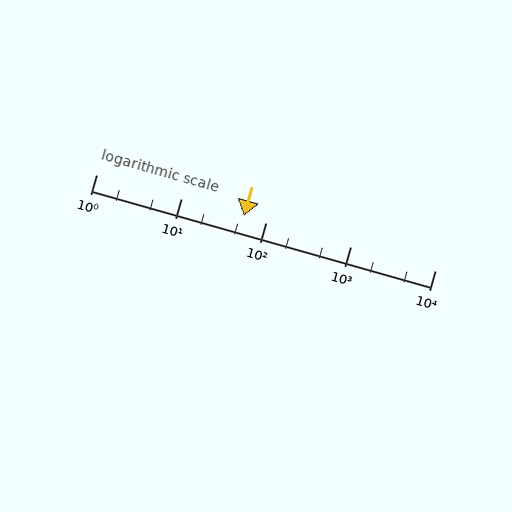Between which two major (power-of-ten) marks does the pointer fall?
The pointer is between 10 and 100.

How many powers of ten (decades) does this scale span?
The scale spans 4 decades, from 1 to 10000.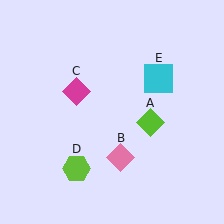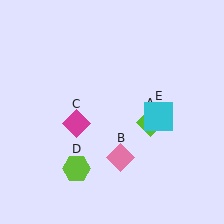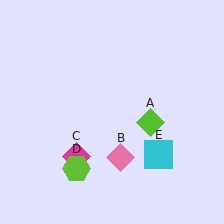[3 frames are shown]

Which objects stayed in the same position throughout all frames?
Lime diamond (object A) and pink diamond (object B) and lime hexagon (object D) remained stationary.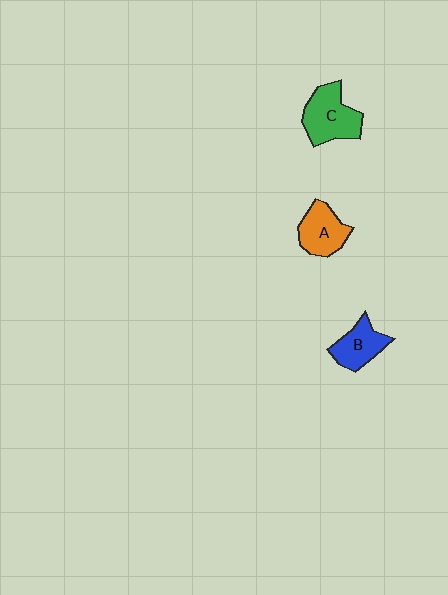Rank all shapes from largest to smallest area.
From largest to smallest: C (green), A (orange), B (blue).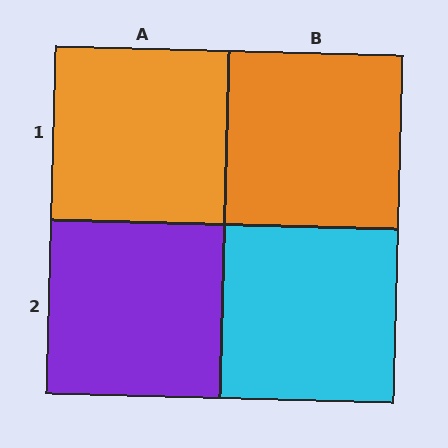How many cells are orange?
2 cells are orange.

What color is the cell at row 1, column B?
Orange.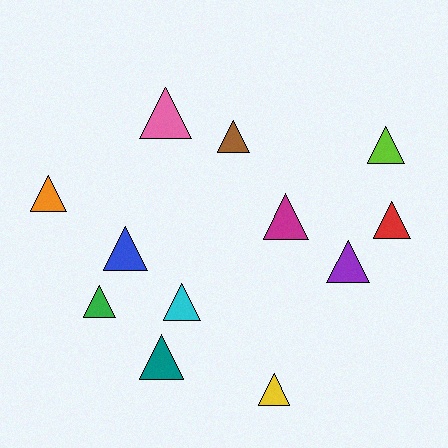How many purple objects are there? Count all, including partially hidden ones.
There is 1 purple object.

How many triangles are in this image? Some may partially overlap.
There are 12 triangles.